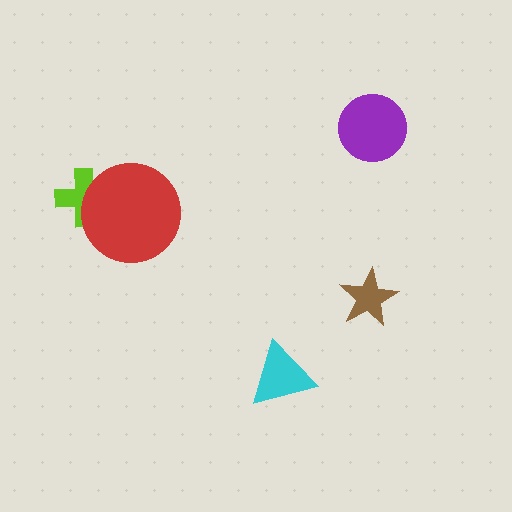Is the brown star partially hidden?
No, no other shape covers it.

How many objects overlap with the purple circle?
0 objects overlap with the purple circle.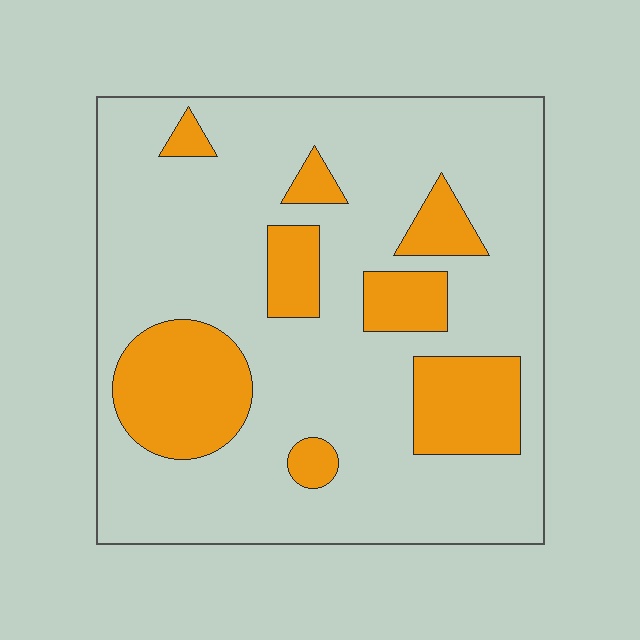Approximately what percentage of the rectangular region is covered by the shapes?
Approximately 25%.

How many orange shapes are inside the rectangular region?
8.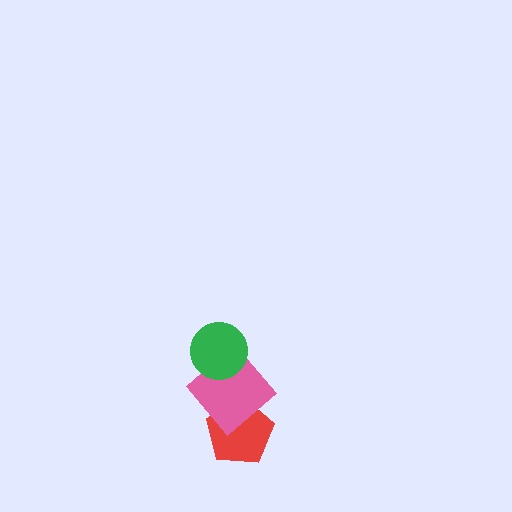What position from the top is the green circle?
The green circle is 1st from the top.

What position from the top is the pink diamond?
The pink diamond is 2nd from the top.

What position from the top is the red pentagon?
The red pentagon is 3rd from the top.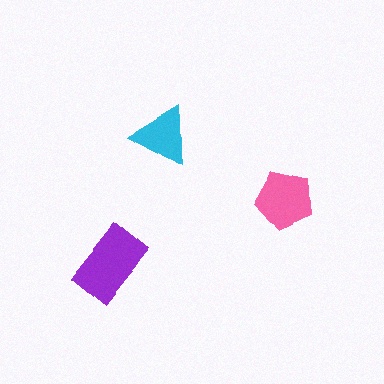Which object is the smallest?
The cyan triangle.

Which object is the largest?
The purple rectangle.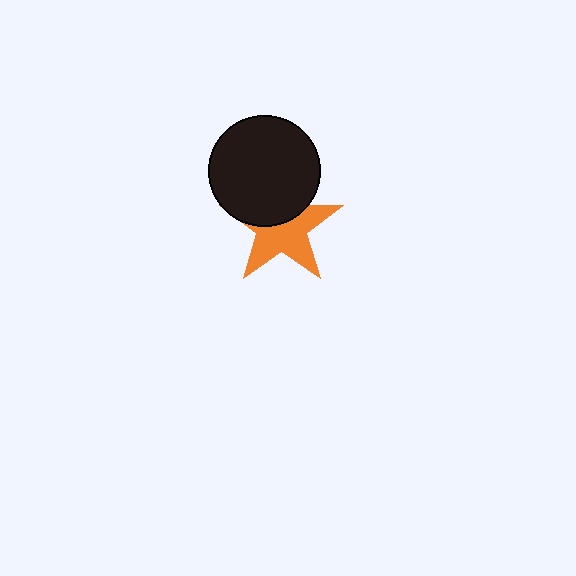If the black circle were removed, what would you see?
You would see the complete orange star.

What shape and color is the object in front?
The object in front is a black circle.